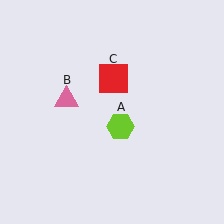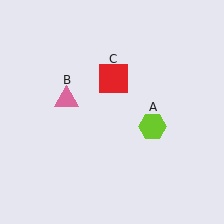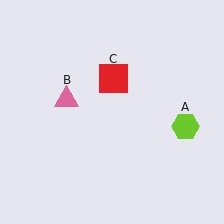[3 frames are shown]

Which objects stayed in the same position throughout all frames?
Pink triangle (object B) and red square (object C) remained stationary.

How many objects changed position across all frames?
1 object changed position: lime hexagon (object A).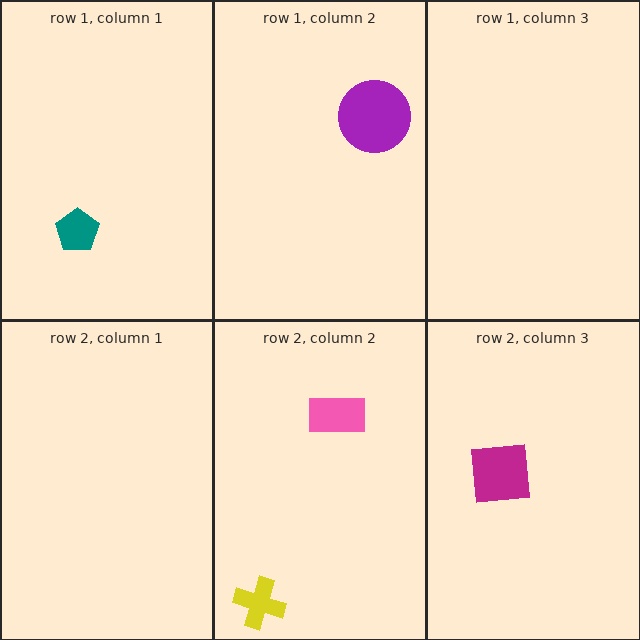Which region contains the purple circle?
The row 1, column 2 region.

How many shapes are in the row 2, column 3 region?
1.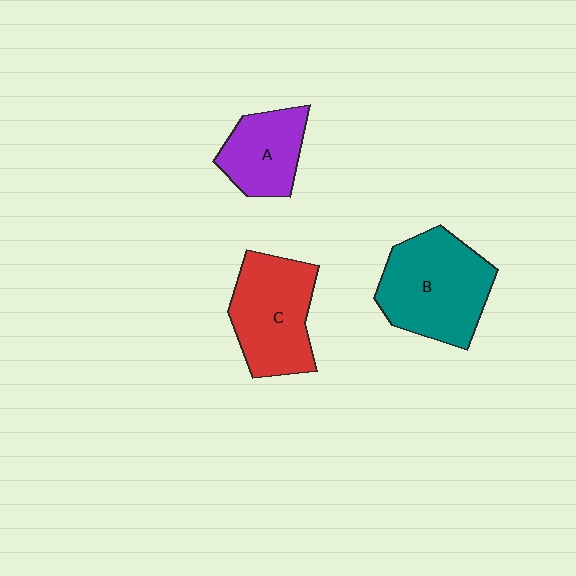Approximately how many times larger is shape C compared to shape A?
Approximately 1.4 times.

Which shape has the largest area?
Shape B (teal).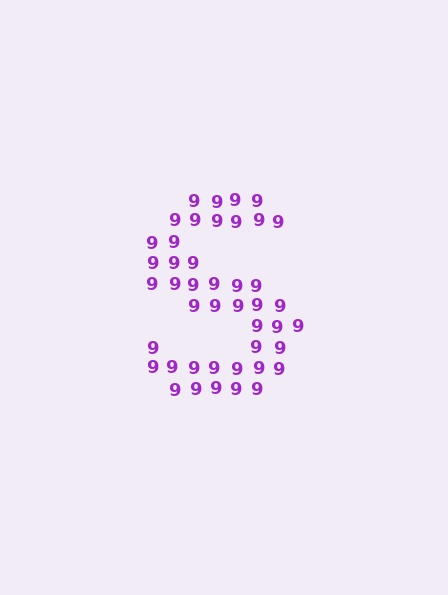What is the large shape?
The large shape is the letter S.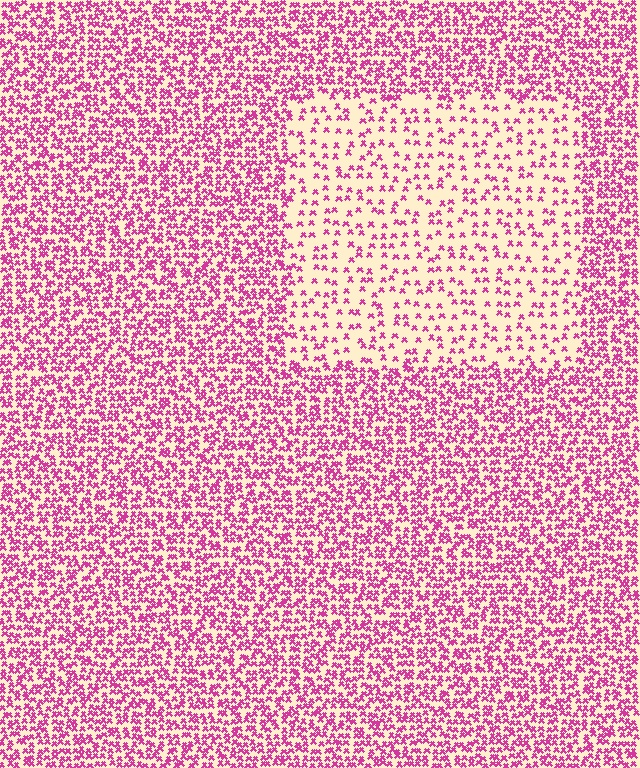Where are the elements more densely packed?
The elements are more densely packed outside the rectangle boundary.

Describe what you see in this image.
The image contains small magenta elements arranged at two different densities. A rectangle-shaped region is visible where the elements are less densely packed than the surrounding area.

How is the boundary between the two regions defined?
The boundary is defined by a change in element density (approximately 2.5x ratio). All elements are the same color, size, and shape.